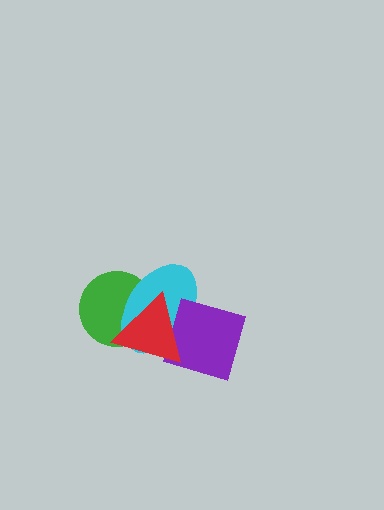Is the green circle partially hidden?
Yes, it is partially covered by another shape.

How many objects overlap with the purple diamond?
2 objects overlap with the purple diamond.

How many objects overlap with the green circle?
2 objects overlap with the green circle.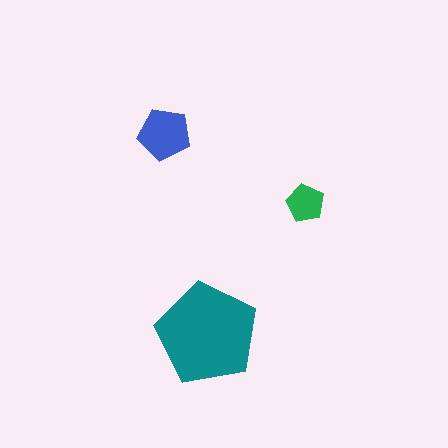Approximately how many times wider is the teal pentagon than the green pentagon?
About 2.5 times wider.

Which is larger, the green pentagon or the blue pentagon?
The blue one.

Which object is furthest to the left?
The blue pentagon is leftmost.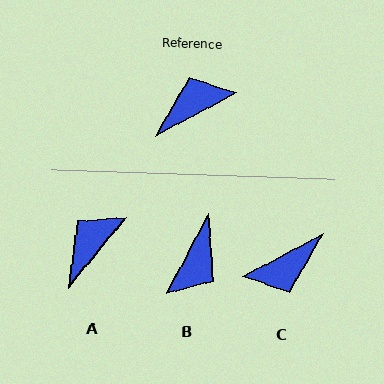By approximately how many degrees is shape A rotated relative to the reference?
Approximately 23 degrees counter-clockwise.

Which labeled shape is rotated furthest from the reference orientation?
C, about 180 degrees away.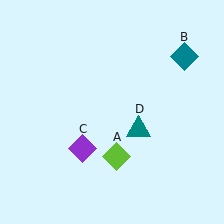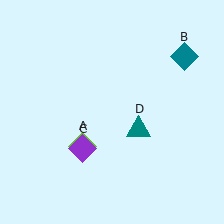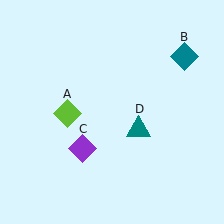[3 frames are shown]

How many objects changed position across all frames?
1 object changed position: lime diamond (object A).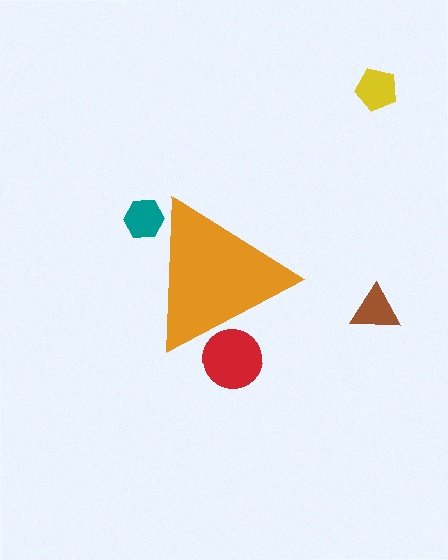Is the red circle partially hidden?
Yes, the red circle is partially hidden behind the orange triangle.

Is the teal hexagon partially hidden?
Yes, the teal hexagon is partially hidden behind the orange triangle.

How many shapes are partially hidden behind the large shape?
2 shapes are partially hidden.